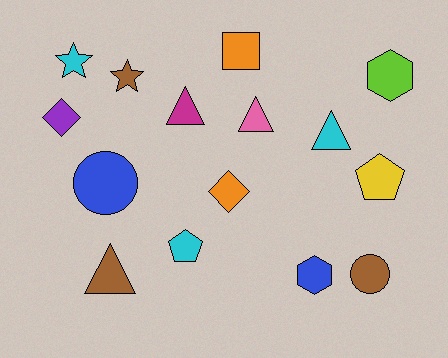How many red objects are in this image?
There are no red objects.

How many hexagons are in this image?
There are 2 hexagons.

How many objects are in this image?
There are 15 objects.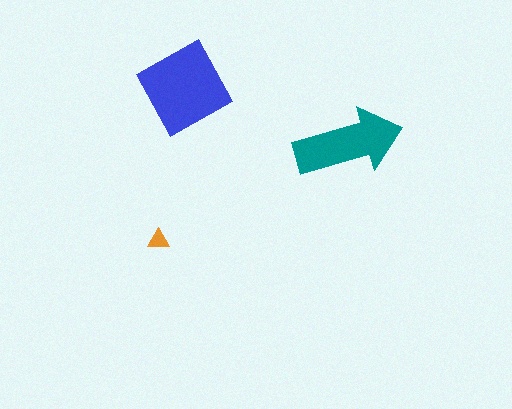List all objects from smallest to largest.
The orange triangle, the teal arrow, the blue diamond.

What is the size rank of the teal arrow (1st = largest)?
2nd.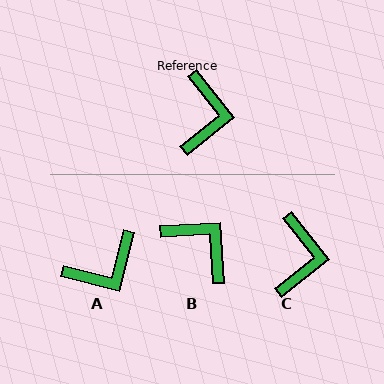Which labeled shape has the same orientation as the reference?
C.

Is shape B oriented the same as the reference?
No, it is off by about 55 degrees.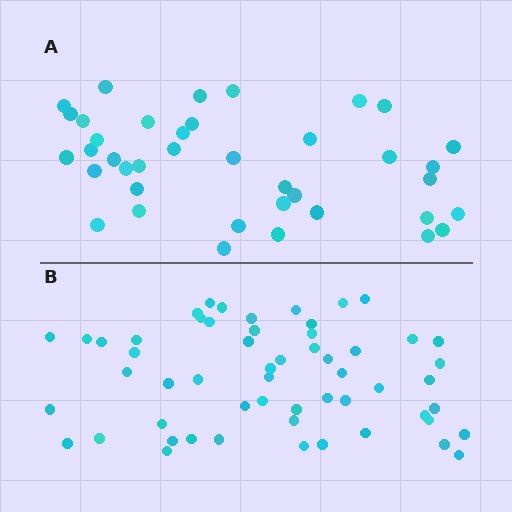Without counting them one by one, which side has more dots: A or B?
Region B (the bottom region) has more dots.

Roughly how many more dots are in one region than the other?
Region B has approximately 15 more dots than region A.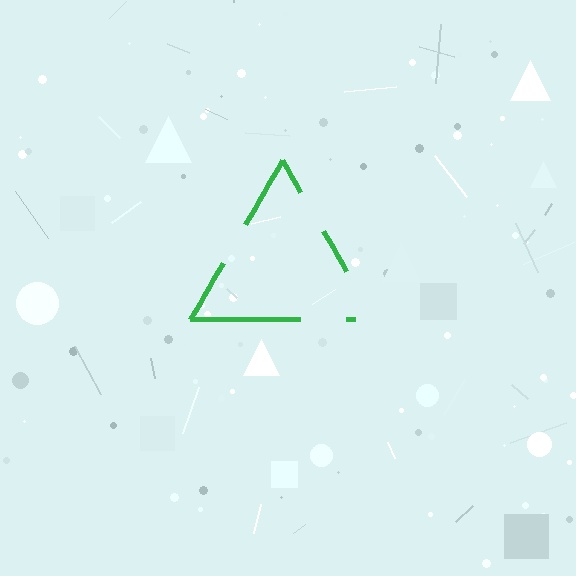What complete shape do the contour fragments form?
The contour fragments form a triangle.